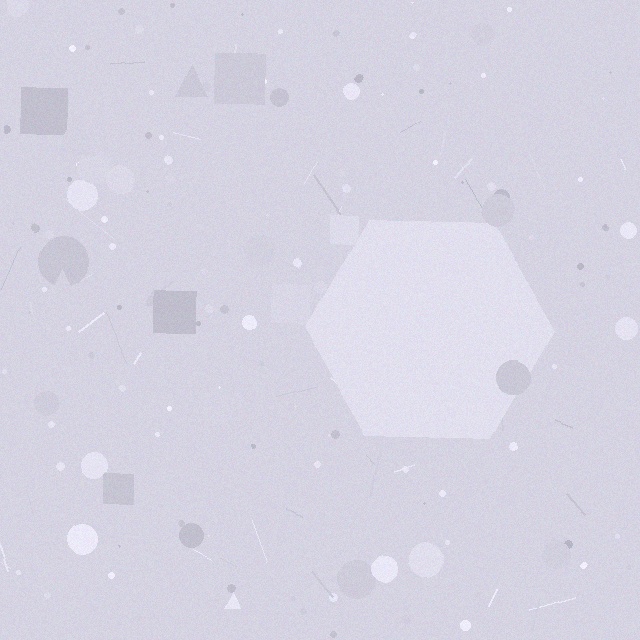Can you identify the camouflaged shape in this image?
The camouflaged shape is a hexagon.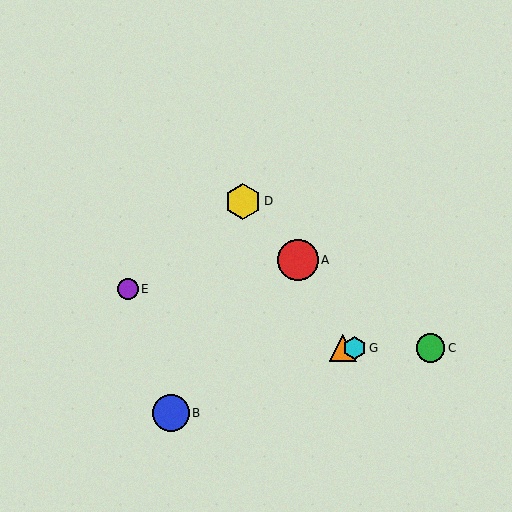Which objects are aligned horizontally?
Objects C, F, G are aligned horizontally.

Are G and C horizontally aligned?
Yes, both are at y≈348.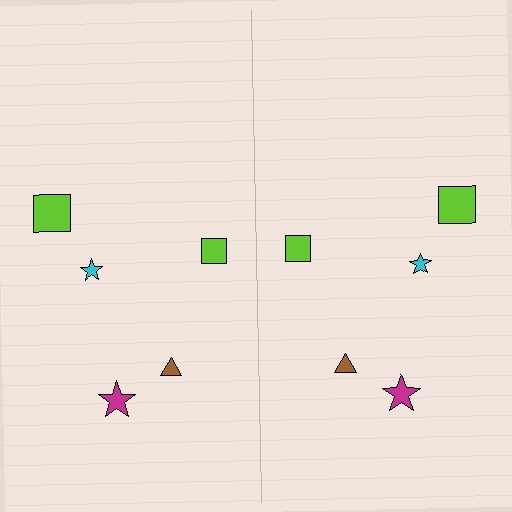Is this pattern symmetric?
Yes, this pattern has bilateral (reflection) symmetry.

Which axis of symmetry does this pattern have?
The pattern has a vertical axis of symmetry running through the center of the image.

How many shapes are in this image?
There are 10 shapes in this image.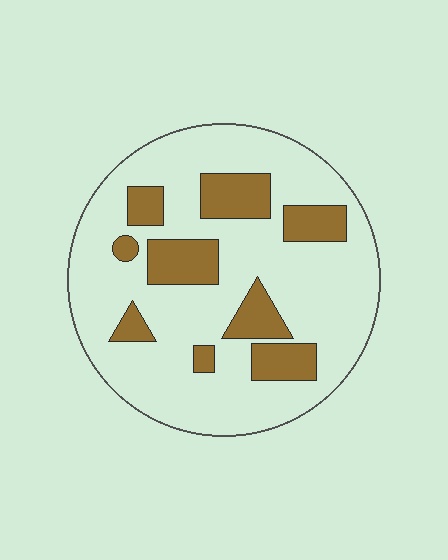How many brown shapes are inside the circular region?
9.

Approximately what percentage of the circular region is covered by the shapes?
Approximately 25%.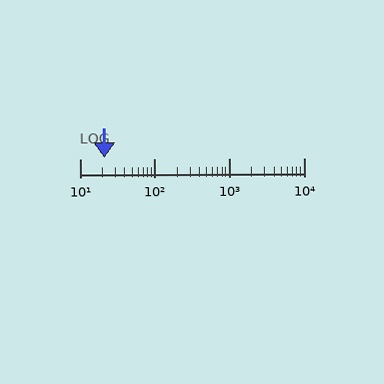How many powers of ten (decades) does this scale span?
The scale spans 3 decades, from 10 to 10000.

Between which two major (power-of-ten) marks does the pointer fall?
The pointer is between 10 and 100.